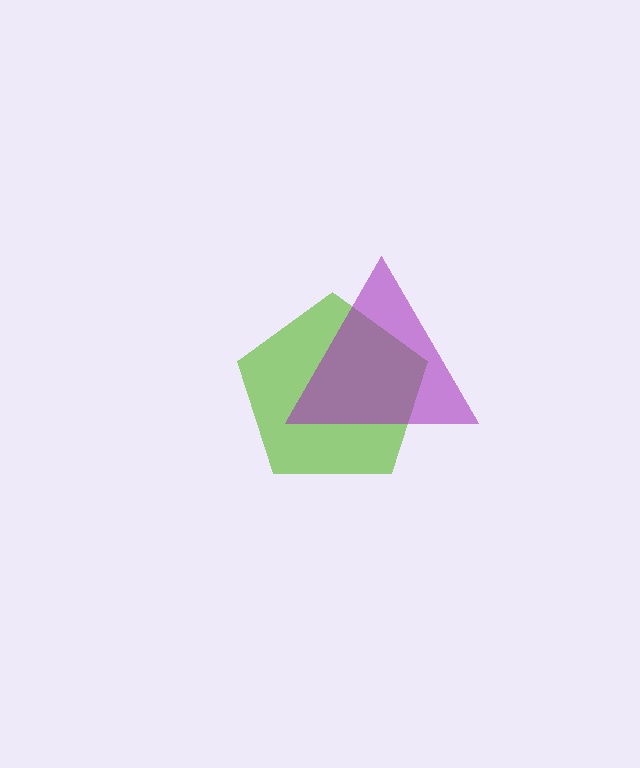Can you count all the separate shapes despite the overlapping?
Yes, there are 2 separate shapes.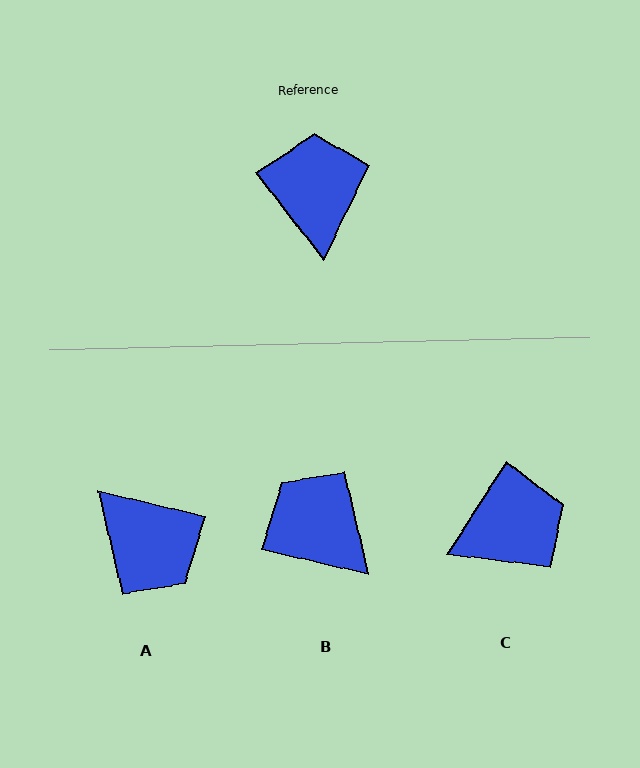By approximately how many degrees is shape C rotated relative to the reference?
Approximately 71 degrees clockwise.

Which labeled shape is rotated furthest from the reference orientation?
A, about 141 degrees away.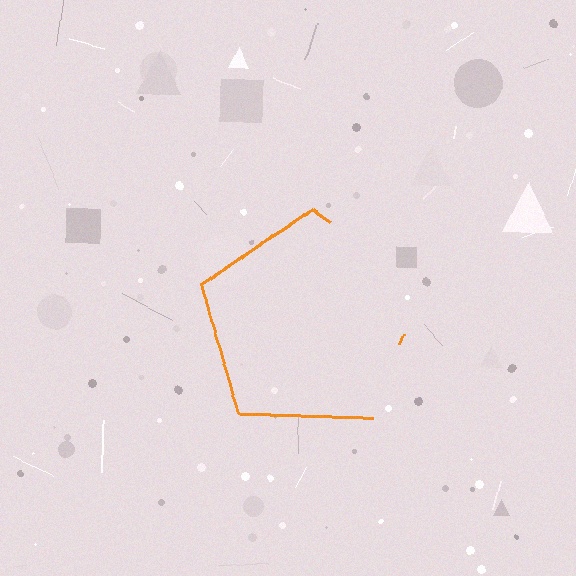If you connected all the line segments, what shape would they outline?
They would outline a pentagon.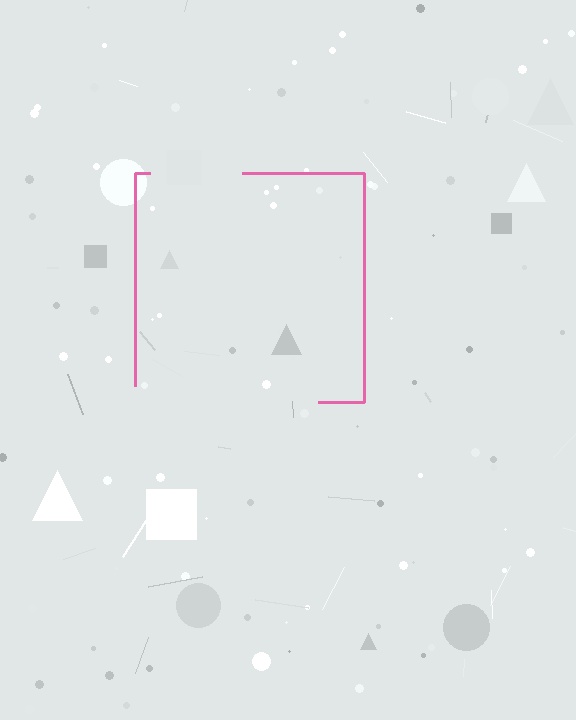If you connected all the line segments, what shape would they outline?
They would outline a square.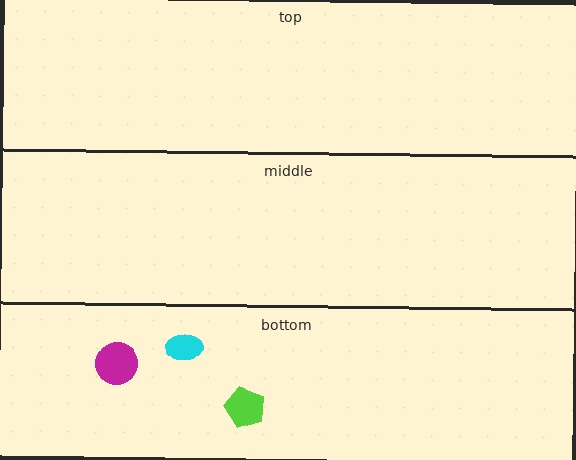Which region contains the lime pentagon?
The bottom region.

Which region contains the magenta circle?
The bottom region.